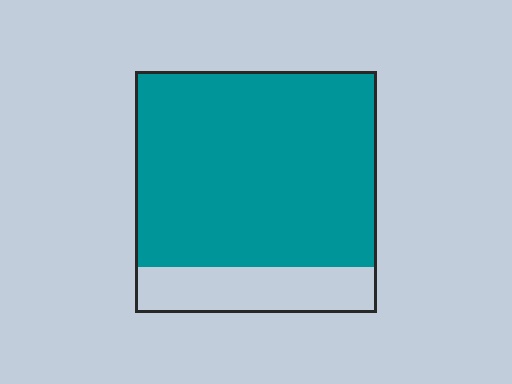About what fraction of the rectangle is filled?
About four fifths (4/5).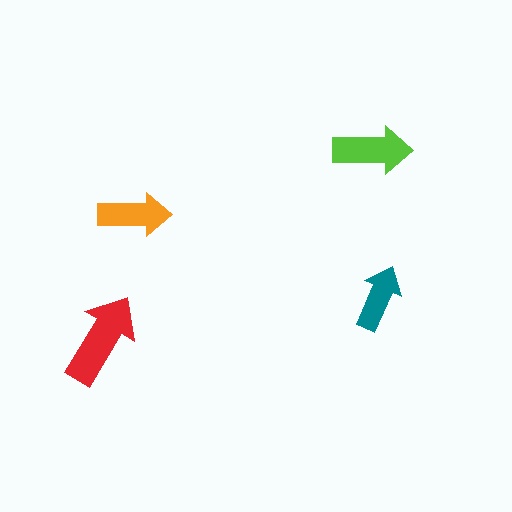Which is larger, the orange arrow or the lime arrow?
The lime one.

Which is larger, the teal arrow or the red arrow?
The red one.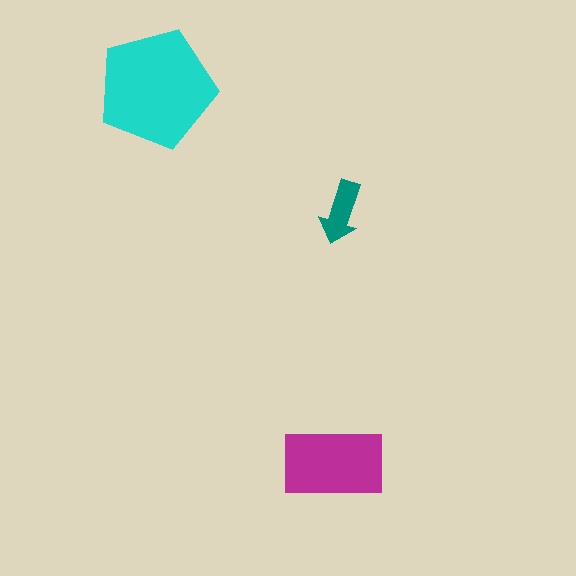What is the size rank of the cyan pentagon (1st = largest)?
1st.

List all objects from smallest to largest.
The teal arrow, the magenta rectangle, the cyan pentagon.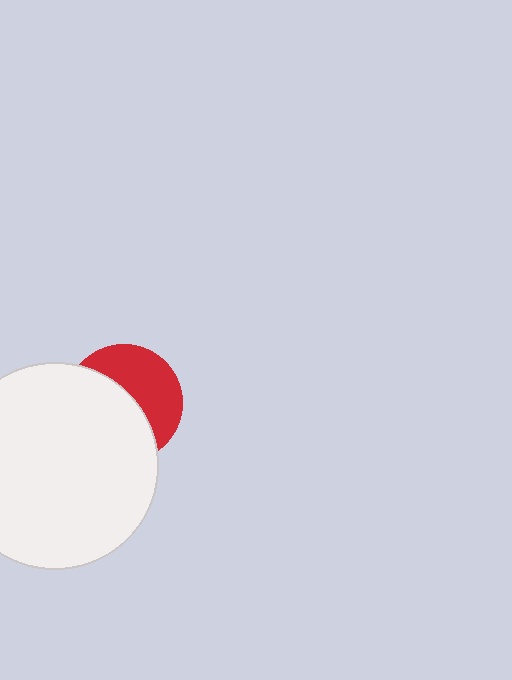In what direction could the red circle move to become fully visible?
The red circle could move toward the upper-right. That would shift it out from behind the white circle entirely.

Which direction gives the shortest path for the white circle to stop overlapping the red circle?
Moving toward the lower-left gives the shortest separation.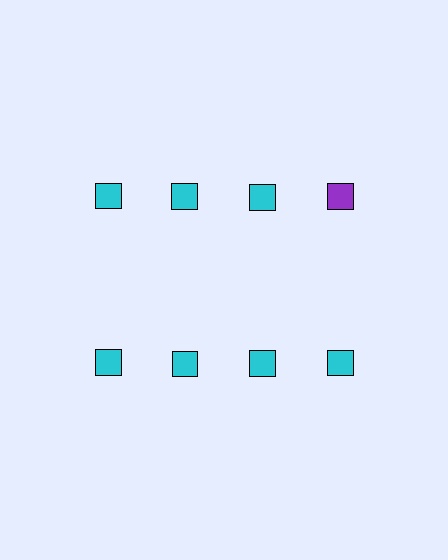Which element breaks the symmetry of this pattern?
The purple square in the top row, second from right column breaks the symmetry. All other shapes are cyan squares.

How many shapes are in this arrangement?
There are 8 shapes arranged in a grid pattern.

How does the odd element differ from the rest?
It has a different color: purple instead of cyan.